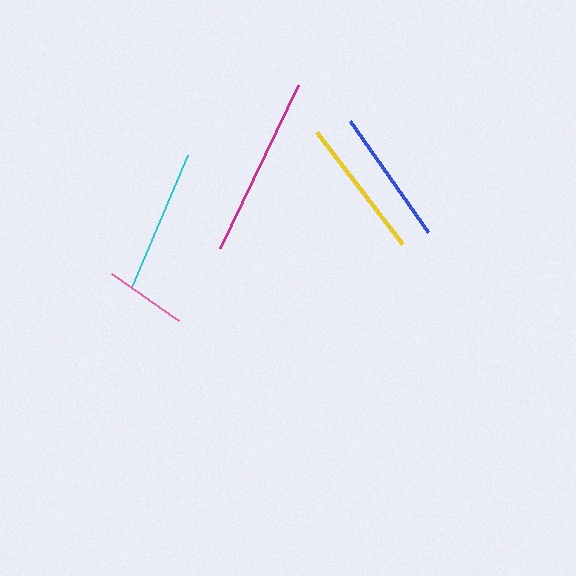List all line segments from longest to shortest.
From longest to shortest: magenta, cyan, yellow, blue, pink.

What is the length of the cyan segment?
The cyan segment is approximately 144 pixels long.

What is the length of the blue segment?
The blue segment is approximately 136 pixels long.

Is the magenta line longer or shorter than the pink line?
The magenta line is longer than the pink line.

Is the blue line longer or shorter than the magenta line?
The magenta line is longer than the blue line.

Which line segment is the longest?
The magenta line is the longest at approximately 181 pixels.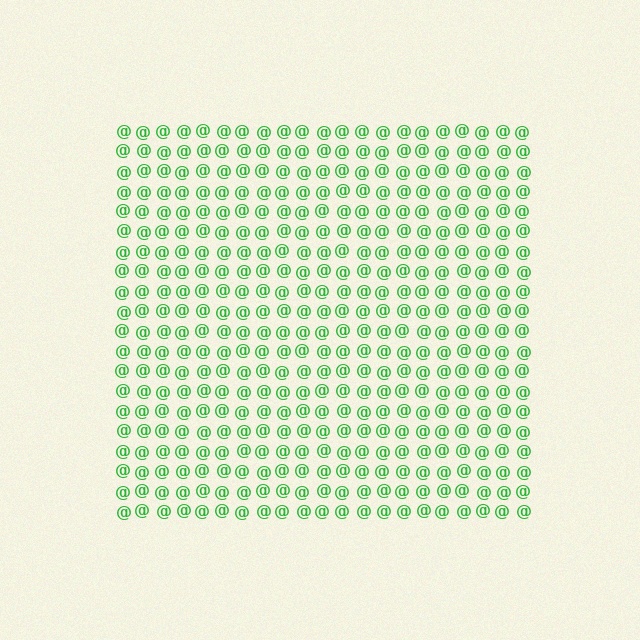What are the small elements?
The small elements are at signs.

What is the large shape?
The large shape is a square.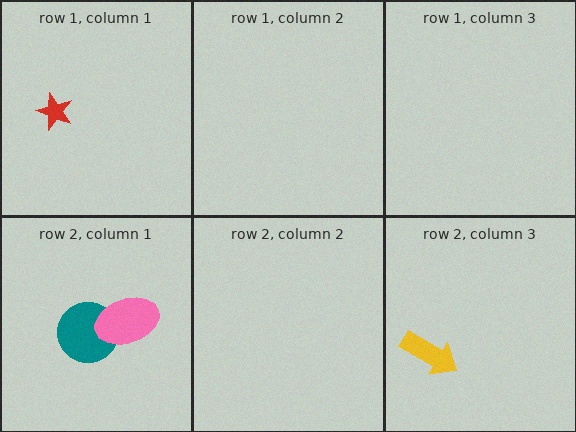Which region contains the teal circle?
The row 2, column 1 region.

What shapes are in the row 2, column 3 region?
The yellow arrow.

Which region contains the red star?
The row 1, column 1 region.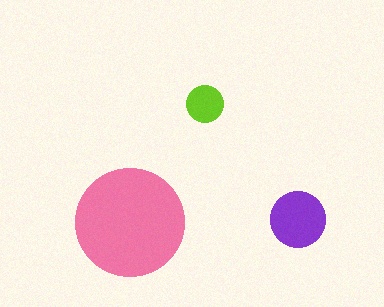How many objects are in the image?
There are 3 objects in the image.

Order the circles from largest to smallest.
the pink one, the purple one, the lime one.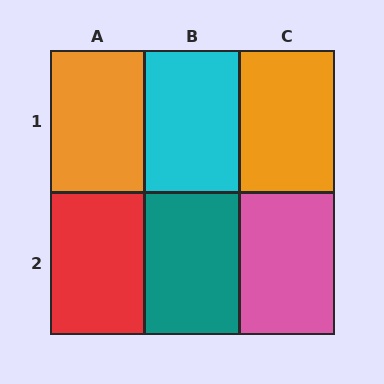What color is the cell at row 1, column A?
Orange.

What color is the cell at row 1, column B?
Cyan.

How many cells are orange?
2 cells are orange.